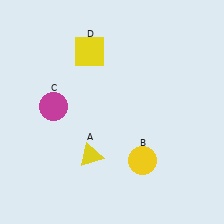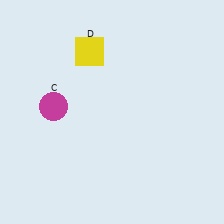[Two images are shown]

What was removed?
The yellow triangle (A), the yellow circle (B) were removed in Image 2.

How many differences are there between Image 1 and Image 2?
There are 2 differences between the two images.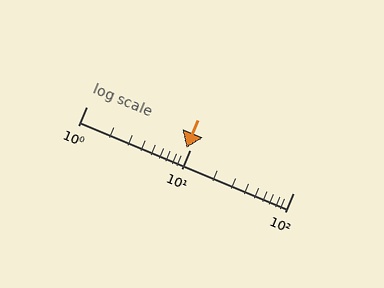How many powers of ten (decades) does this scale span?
The scale spans 2 decades, from 1 to 100.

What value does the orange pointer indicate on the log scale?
The pointer indicates approximately 9.4.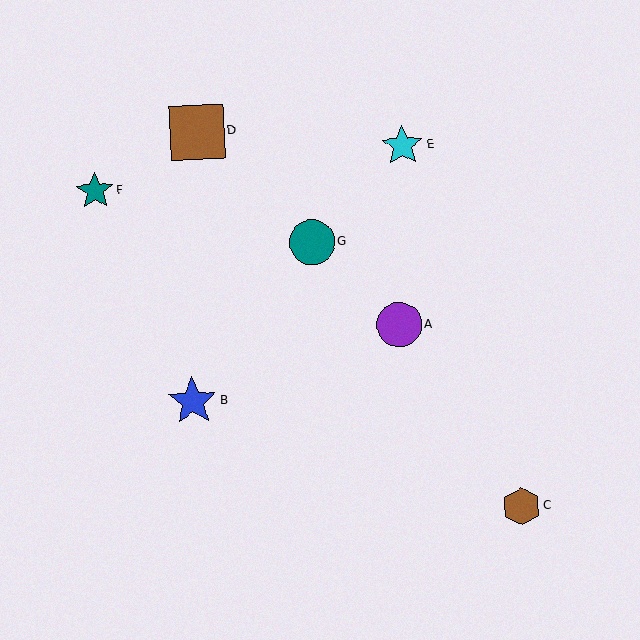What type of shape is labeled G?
Shape G is a teal circle.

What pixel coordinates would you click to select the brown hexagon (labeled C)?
Click at (521, 506) to select the brown hexagon C.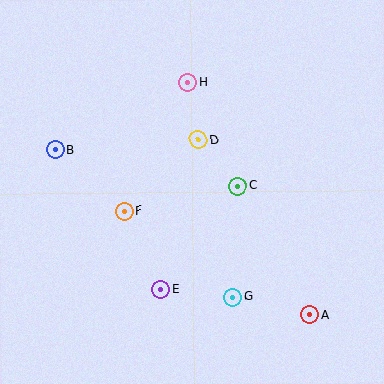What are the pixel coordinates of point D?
Point D is at (198, 140).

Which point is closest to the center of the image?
Point C at (238, 186) is closest to the center.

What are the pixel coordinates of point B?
Point B is at (55, 150).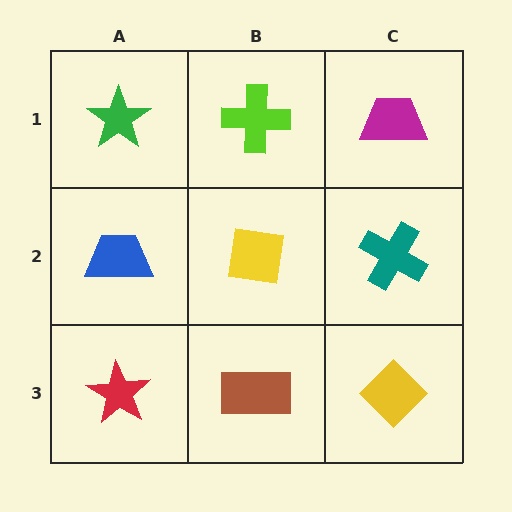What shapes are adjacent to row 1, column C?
A teal cross (row 2, column C), a lime cross (row 1, column B).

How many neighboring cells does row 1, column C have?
2.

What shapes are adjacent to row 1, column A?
A blue trapezoid (row 2, column A), a lime cross (row 1, column B).